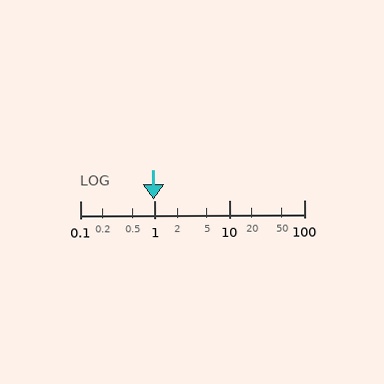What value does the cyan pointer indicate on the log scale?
The pointer indicates approximately 0.96.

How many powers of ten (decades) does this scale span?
The scale spans 3 decades, from 0.1 to 100.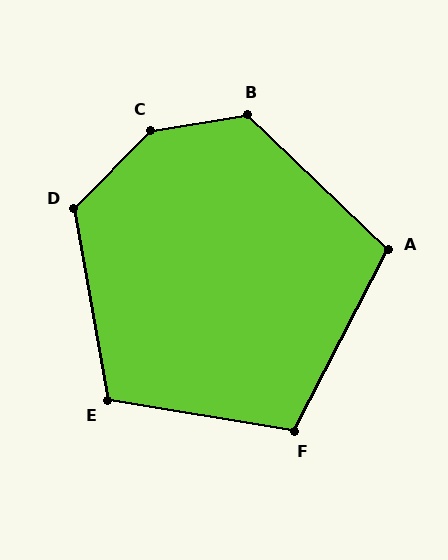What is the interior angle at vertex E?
Approximately 110 degrees (obtuse).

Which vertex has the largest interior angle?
C, at approximately 144 degrees.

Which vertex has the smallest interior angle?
A, at approximately 106 degrees.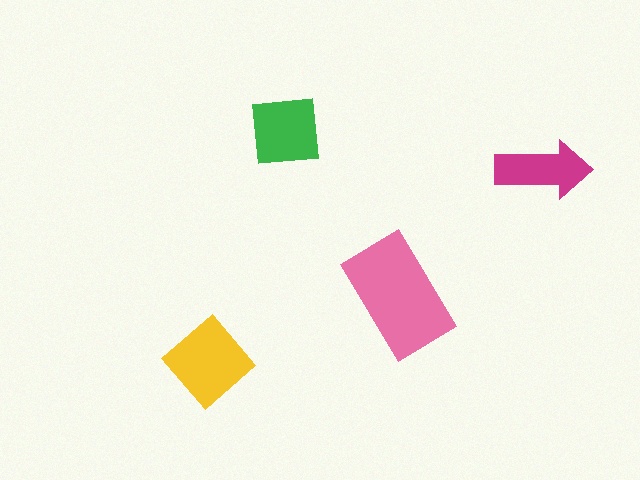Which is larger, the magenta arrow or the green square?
The green square.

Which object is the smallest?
The magenta arrow.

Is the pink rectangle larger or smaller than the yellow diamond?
Larger.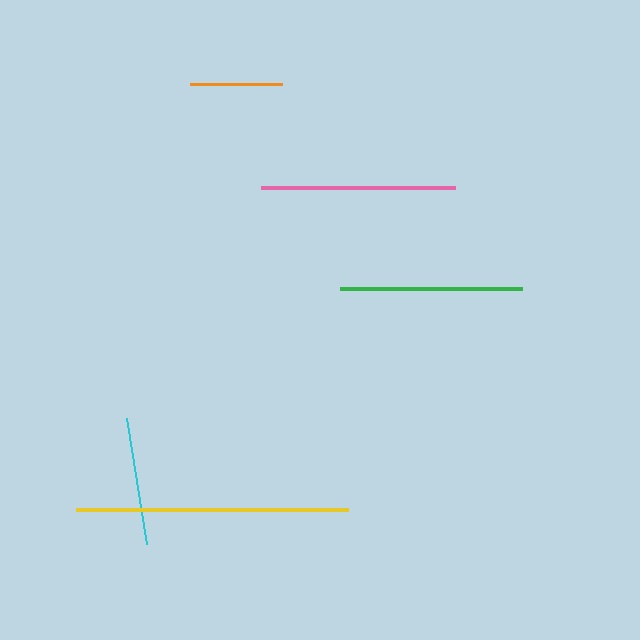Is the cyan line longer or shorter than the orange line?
The cyan line is longer than the orange line.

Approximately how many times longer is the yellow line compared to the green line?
The yellow line is approximately 1.5 times the length of the green line.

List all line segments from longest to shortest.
From longest to shortest: yellow, pink, green, cyan, orange.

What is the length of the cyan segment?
The cyan segment is approximately 127 pixels long.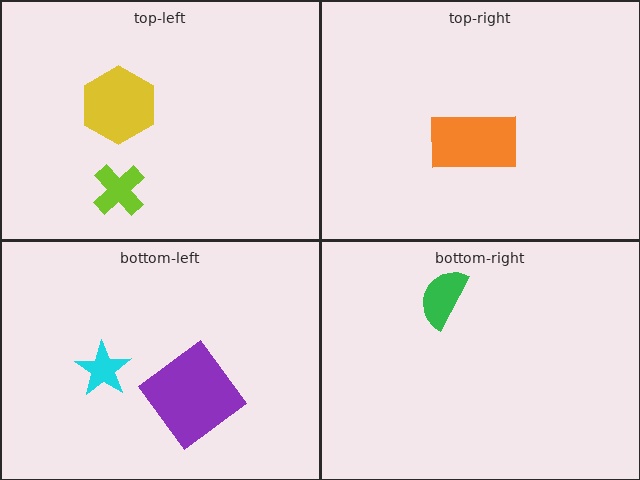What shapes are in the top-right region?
The orange rectangle.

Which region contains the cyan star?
The bottom-left region.